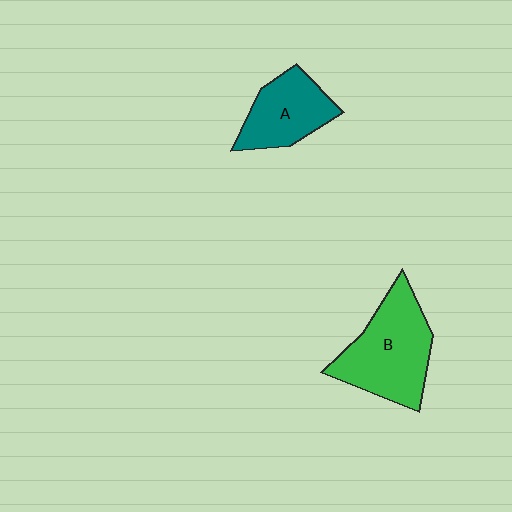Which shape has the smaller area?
Shape A (teal).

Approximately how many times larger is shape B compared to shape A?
Approximately 1.5 times.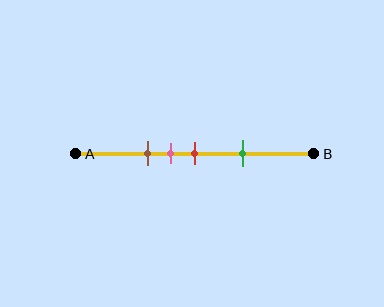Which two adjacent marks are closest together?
The pink and red marks are the closest adjacent pair.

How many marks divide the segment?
There are 4 marks dividing the segment.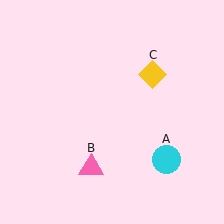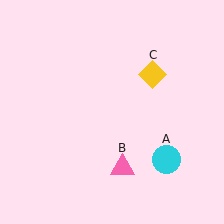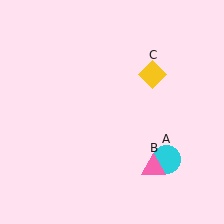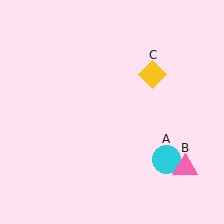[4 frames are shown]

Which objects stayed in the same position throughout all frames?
Cyan circle (object A) and yellow diamond (object C) remained stationary.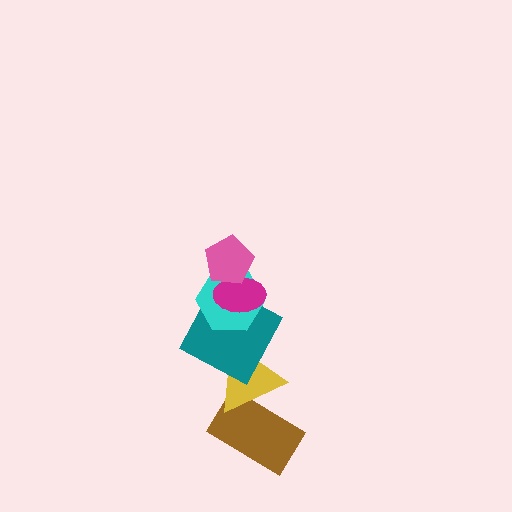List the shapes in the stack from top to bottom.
From top to bottom: the pink pentagon, the magenta ellipse, the cyan hexagon, the teal square, the yellow triangle, the brown rectangle.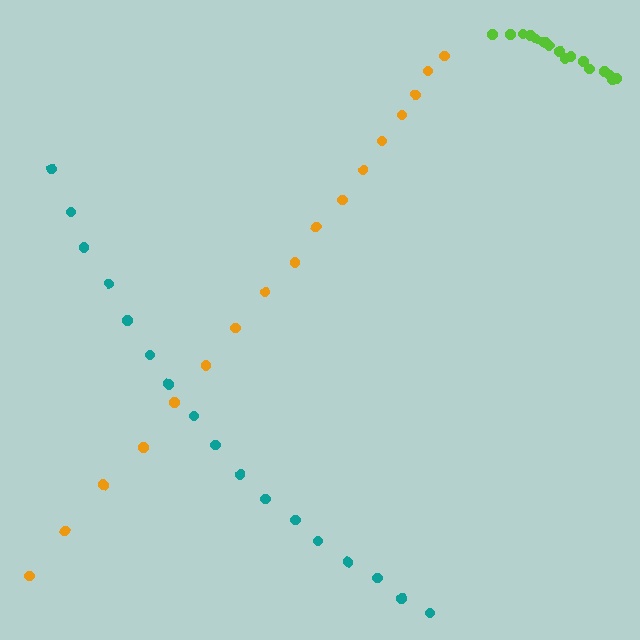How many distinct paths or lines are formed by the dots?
There are 3 distinct paths.